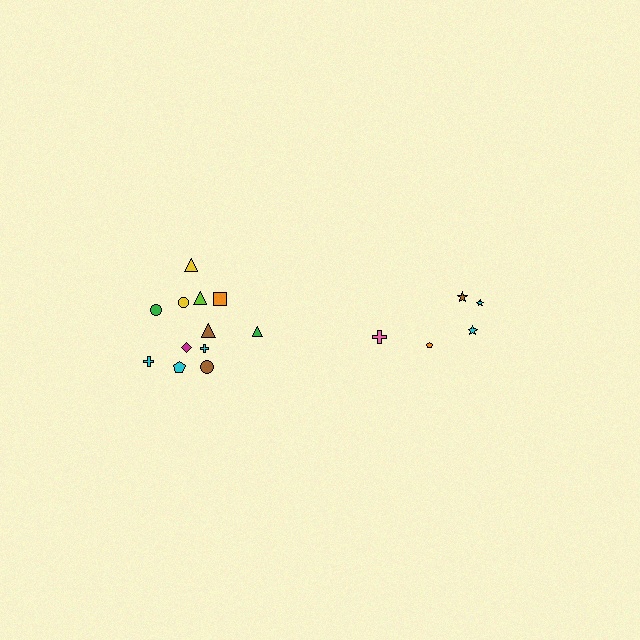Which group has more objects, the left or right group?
The left group.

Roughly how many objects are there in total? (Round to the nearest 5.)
Roughly 15 objects in total.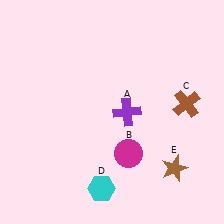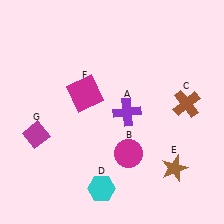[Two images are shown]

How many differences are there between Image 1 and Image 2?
There are 2 differences between the two images.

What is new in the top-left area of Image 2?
A magenta square (F) was added in the top-left area of Image 2.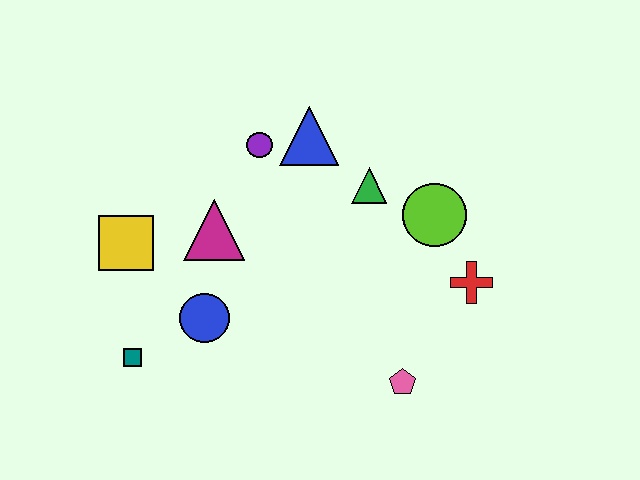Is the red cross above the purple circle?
No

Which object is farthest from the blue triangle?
The teal square is farthest from the blue triangle.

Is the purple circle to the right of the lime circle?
No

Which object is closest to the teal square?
The blue circle is closest to the teal square.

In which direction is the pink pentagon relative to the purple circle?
The pink pentagon is below the purple circle.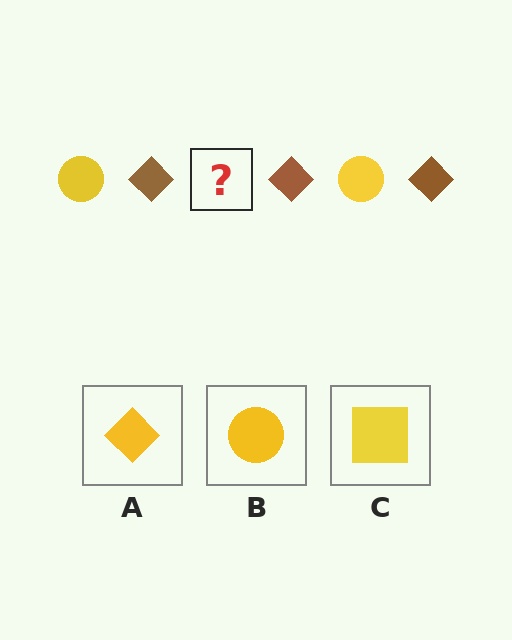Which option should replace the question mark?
Option B.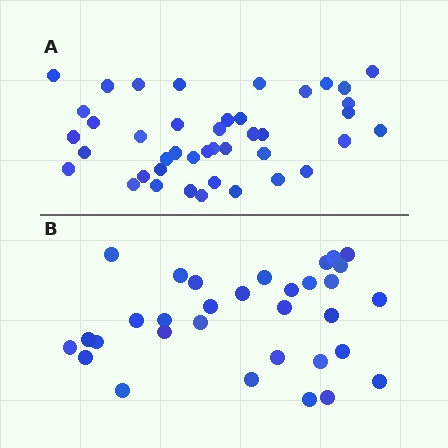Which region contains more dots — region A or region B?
Region A (the top region) has more dots.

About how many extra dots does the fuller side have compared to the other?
Region A has roughly 10 or so more dots than region B.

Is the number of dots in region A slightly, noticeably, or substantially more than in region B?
Region A has noticeably more, but not dramatically so. The ratio is roughly 1.3 to 1.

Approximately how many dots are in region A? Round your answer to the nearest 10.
About 40 dots. (The exact count is 42, which rounds to 40.)